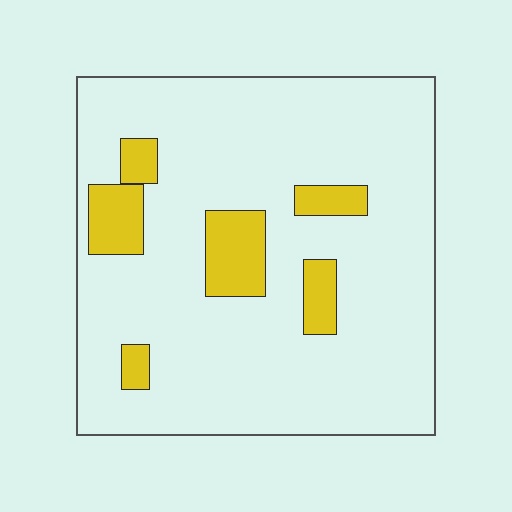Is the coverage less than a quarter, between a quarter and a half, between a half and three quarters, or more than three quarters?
Less than a quarter.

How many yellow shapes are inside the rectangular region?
6.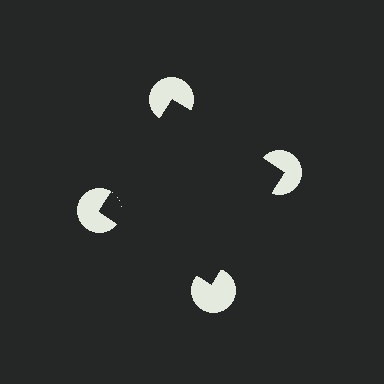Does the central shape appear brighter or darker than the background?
It typically appears slightly darker than the background, even though no actual brightness change is drawn.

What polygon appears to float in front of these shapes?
An illusory square — its edges are inferred from the aligned wedge cuts in the pac-man discs, not physically drawn.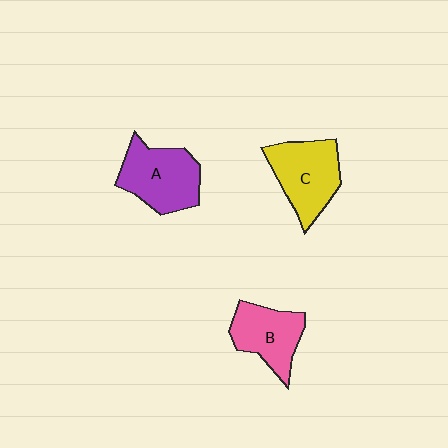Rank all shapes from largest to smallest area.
From largest to smallest: A (purple), C (yellow), B (pink).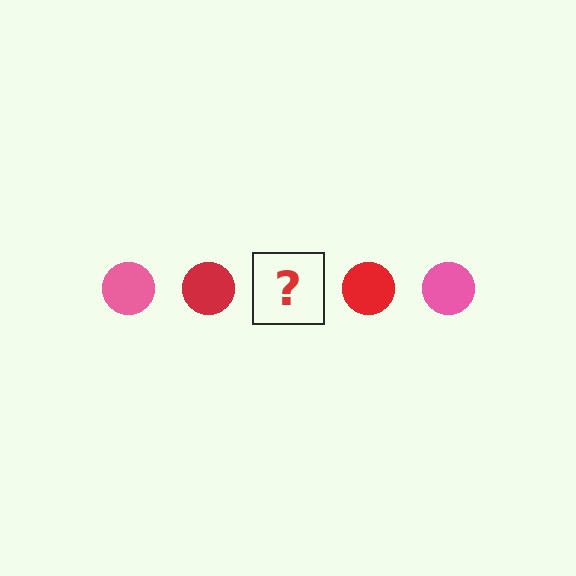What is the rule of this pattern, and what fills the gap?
The rule is that the pattern cycles through pink, red circles. The gap should be filled with a pink circle.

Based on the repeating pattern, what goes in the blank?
The blank should be a pink circle.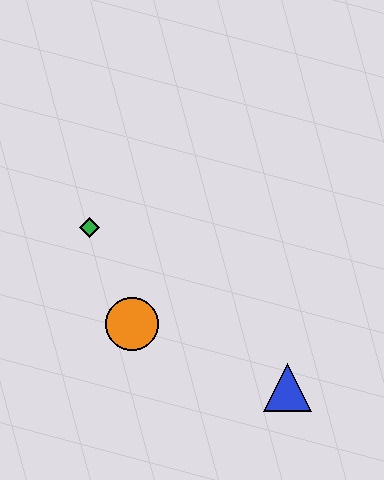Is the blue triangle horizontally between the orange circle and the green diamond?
No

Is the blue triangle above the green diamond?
No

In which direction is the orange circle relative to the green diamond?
The orange circle is below the green diamond.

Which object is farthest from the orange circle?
The blue triangle is farthest from the orange circle.